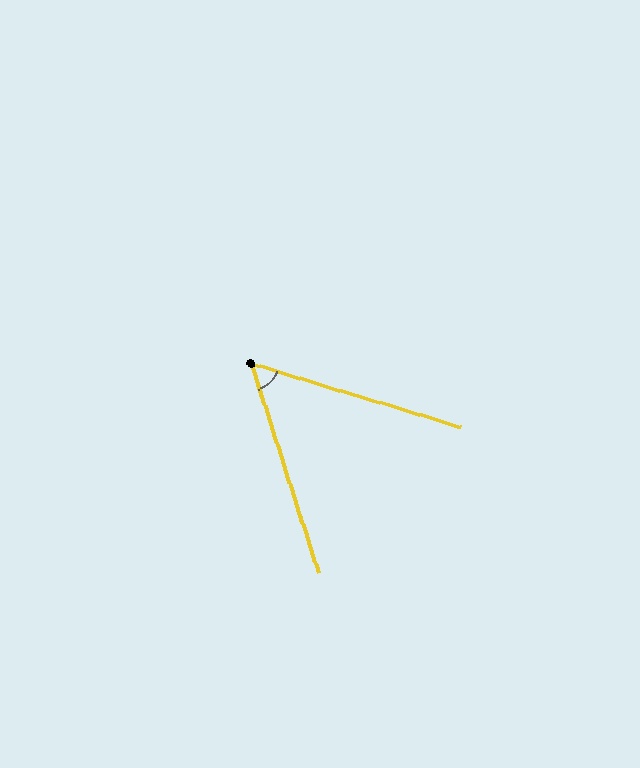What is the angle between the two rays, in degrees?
Approximately 55 degrees.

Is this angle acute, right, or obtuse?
It is acute.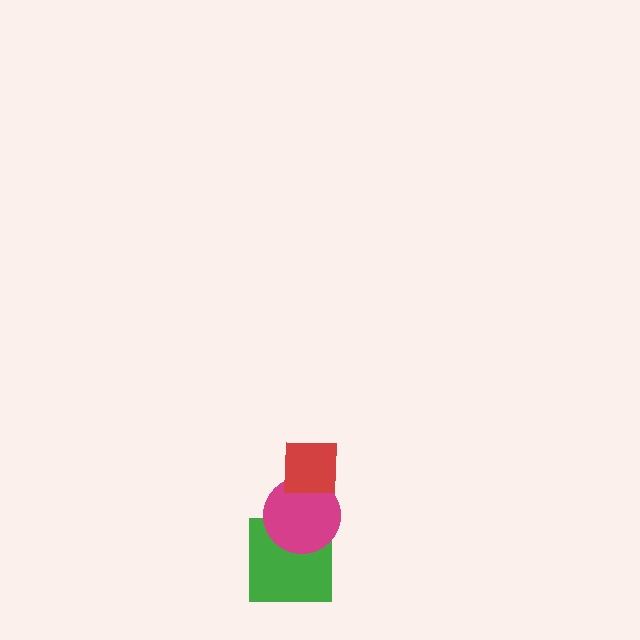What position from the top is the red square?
The red square is 1st from the top.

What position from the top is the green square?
The green square is 3rd from the top.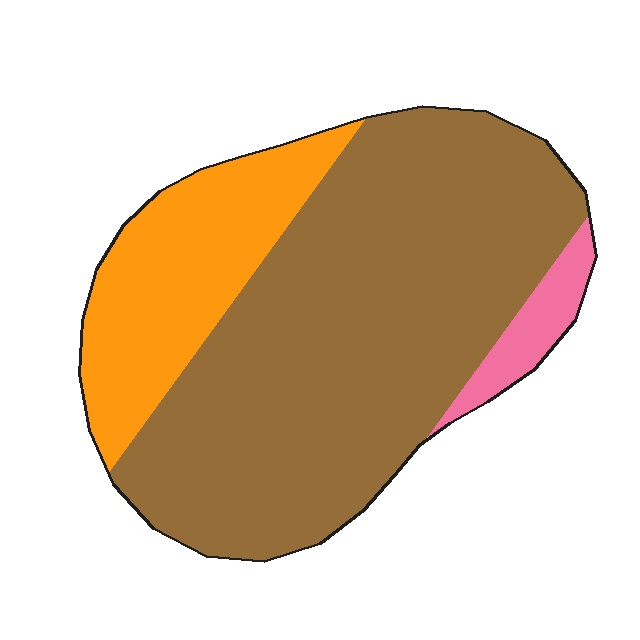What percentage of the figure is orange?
Orange takes up about one quarter (1/4) of the figure.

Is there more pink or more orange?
Orange.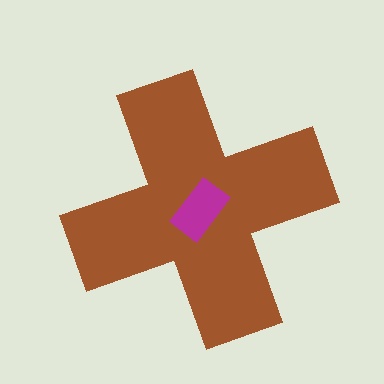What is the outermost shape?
The brown cross.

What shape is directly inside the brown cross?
The magenta rectangle.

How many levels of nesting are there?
2.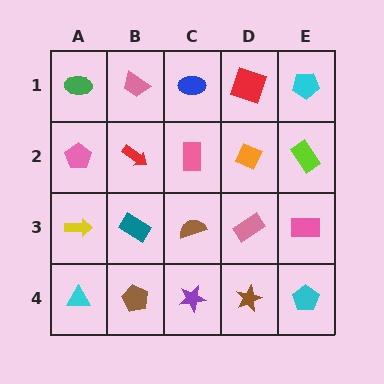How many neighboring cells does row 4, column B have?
3.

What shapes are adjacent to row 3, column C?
A pink rectangle (row 2, column C), a purple star (row 4, column C), a teal rectangle (row 3, column B), a pink rectangle (row 3, column D).